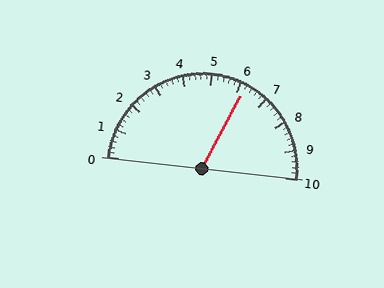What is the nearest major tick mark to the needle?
The nearest major tick mark is 6.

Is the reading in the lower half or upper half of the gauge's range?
The reading is in the upper half of the range (0 to 10).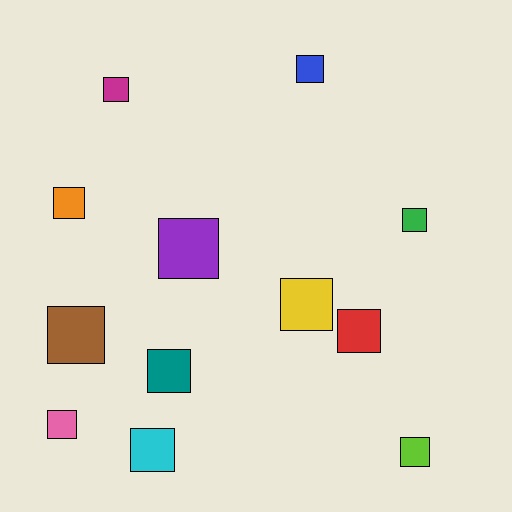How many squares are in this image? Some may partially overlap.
There are 12 squares.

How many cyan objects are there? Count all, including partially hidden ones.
There is 1 cyan object.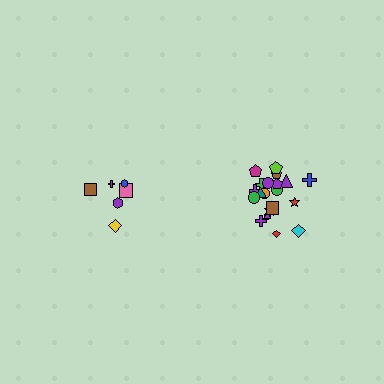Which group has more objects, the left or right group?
The right group.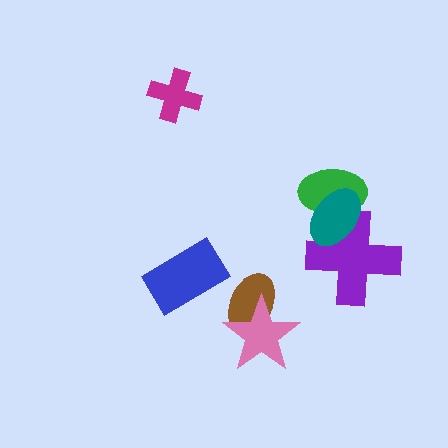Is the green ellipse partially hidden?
Yes, it is partially covered by another shape.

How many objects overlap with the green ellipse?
2 objects overlap with the green ellipse.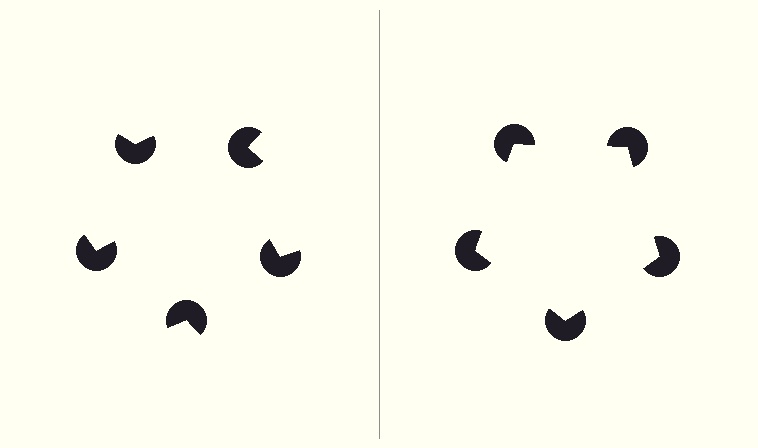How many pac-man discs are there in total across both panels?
10 — 5 on each side.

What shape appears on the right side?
An illusory pentagon.